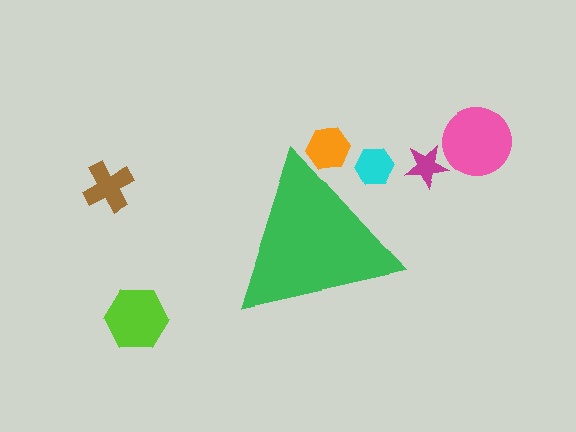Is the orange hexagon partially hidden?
Yes, the orange hexagon is partially hidden behind the green triangle.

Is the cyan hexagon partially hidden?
Yes, the cyan hexagon is partially hidden behind the green triangle.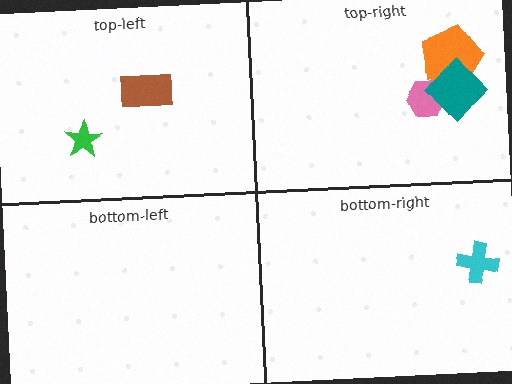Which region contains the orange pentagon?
The top-right region.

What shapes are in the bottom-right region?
The cyan cross.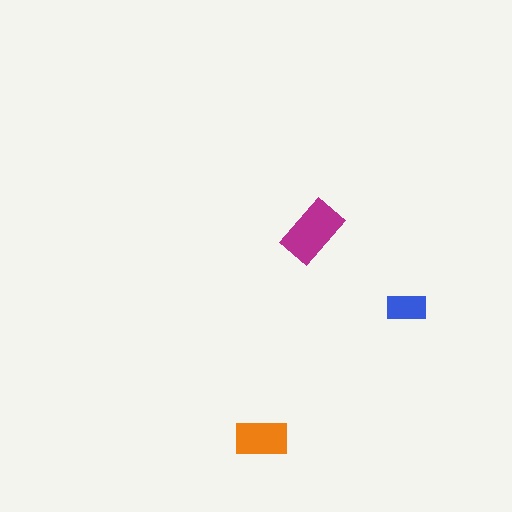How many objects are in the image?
There are 3 objects in the image.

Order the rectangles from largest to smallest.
the magenta one, the orange one, the blue one.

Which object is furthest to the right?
The blue rectangle is rightmost.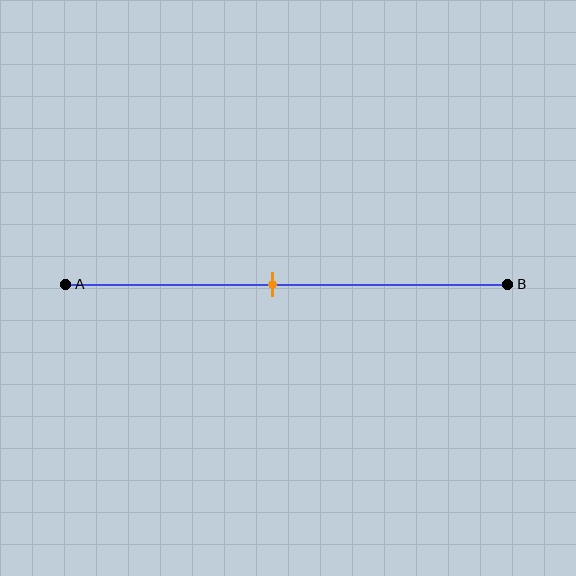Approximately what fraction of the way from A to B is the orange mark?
The orange mark is approximately 45% of the way from A to B.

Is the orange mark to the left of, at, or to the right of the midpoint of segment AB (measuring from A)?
The orange mark is to the left of the midpoint of segment AB.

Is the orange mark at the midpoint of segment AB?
No, the mark is at about 45% from A, not at the 50% midpoint.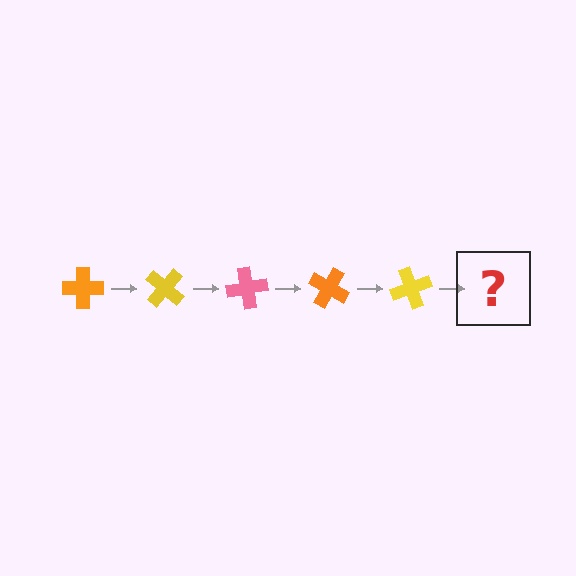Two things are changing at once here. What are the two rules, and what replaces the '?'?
The two rules are that it rotates 40 degrees each step and the color cycles through orange, yellow, and pink. The '?' should be a pink cross, rotated 200 degrees from the start.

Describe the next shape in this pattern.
It should be a pink cross, rotated 200 degrees from the start.